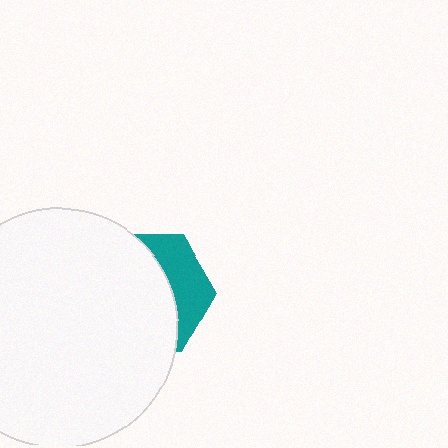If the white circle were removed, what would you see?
You would see the complete teal hexagon.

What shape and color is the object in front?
The object in front is a white circle.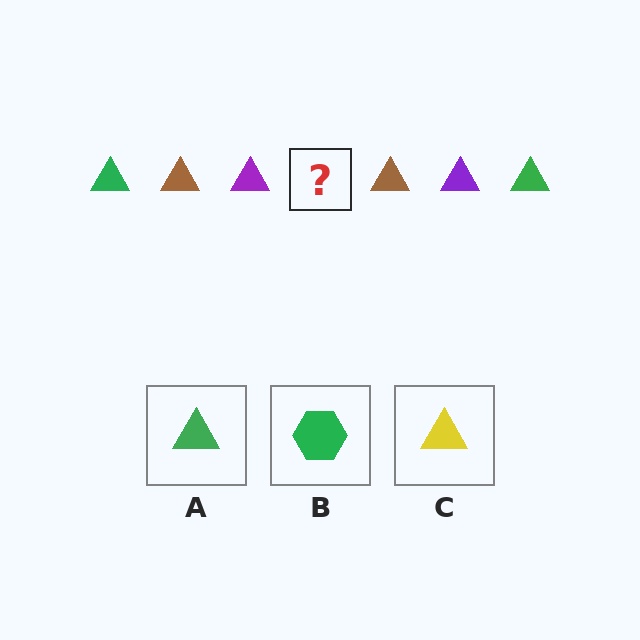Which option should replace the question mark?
Option A.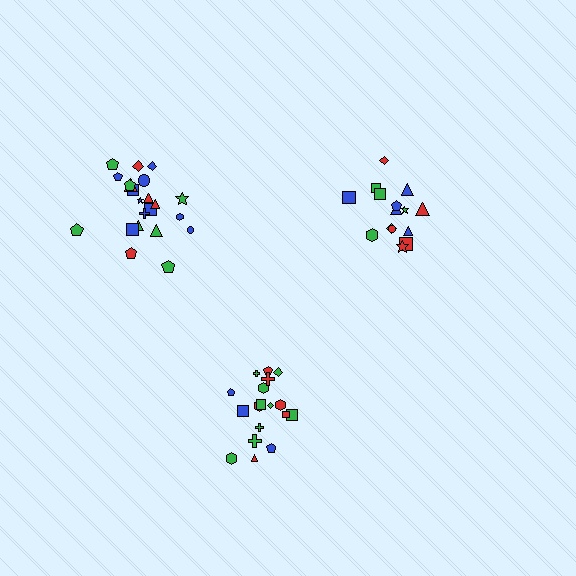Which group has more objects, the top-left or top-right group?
The top-left group.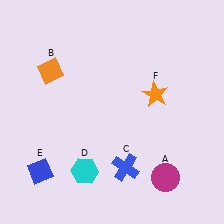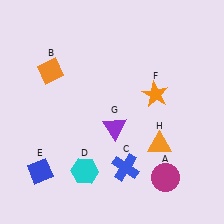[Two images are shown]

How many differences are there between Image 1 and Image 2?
There are 2 differences between the two images.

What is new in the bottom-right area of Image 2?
A purple triangle (G) was added in the bottom-right area of Image 2.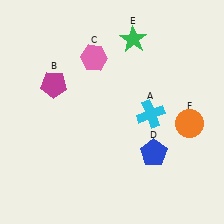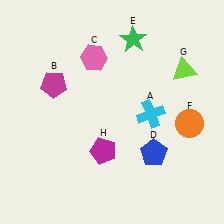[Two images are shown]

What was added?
A lime triangle (G), a magenta pentagon (H) were added in Image 2.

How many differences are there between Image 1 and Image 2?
There are 2 differences between the two images.